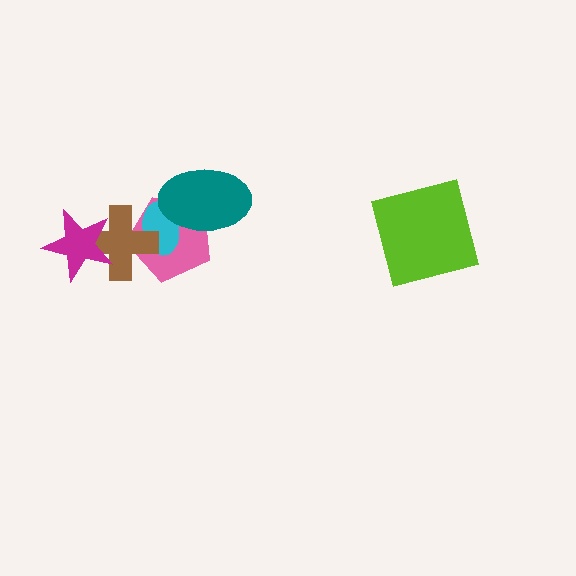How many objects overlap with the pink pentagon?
3 objects overlap with the pink pentagon.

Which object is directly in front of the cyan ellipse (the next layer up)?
The teal ellipse is directly in front of the cyan ellipse.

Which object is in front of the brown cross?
The magenta star is in front of the brown cross.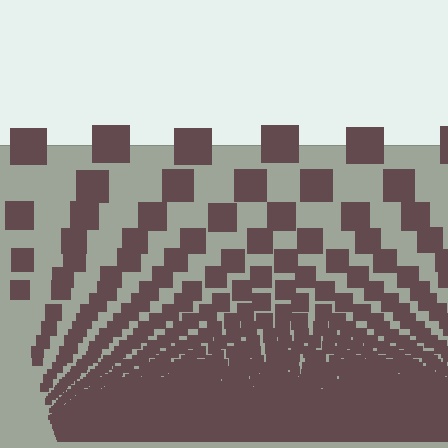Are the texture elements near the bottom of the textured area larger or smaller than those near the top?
Smaller. The gradient is inverted — elements near the bottom are smaller and denser.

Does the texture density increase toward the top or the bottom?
Density increases toward the bottom.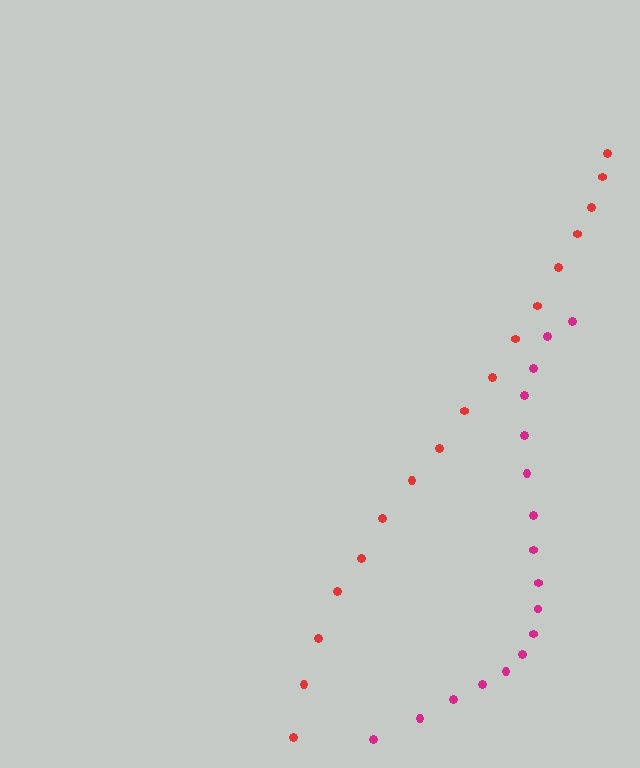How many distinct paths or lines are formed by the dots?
There are 2 distinct paths.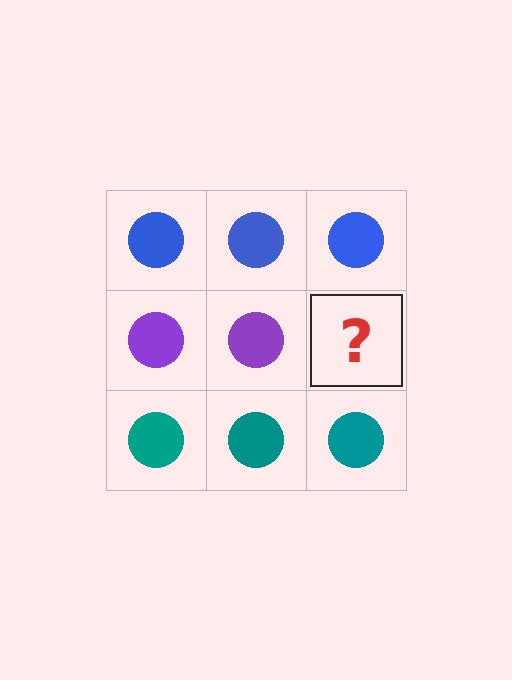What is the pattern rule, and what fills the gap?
The rule is that each row has a consistent color. The gap should be filled with a purple circle.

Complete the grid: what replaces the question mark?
The question mark should be replaced with a purple circle.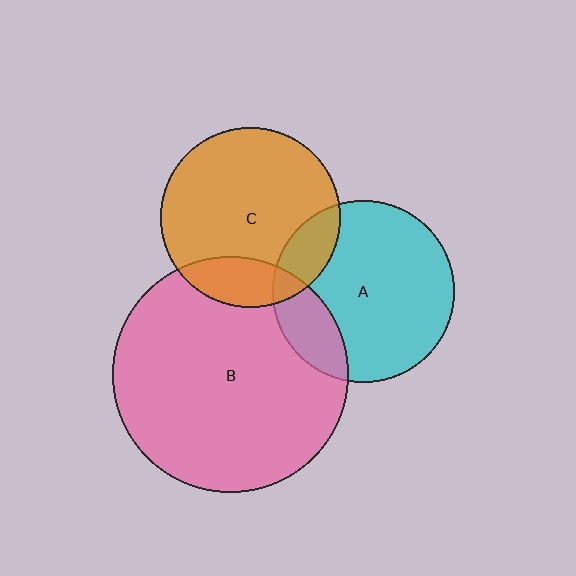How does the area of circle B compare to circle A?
Approximately 1.7 times.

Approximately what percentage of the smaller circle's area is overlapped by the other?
Approximately 15%.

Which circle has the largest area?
Circle B (pink).